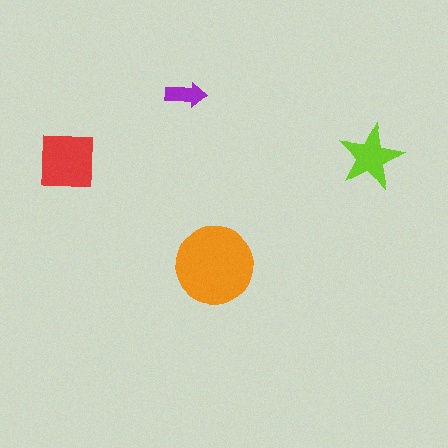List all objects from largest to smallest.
The orange circle, the red square, the lime star, the purple arrow.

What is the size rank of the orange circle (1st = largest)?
1st.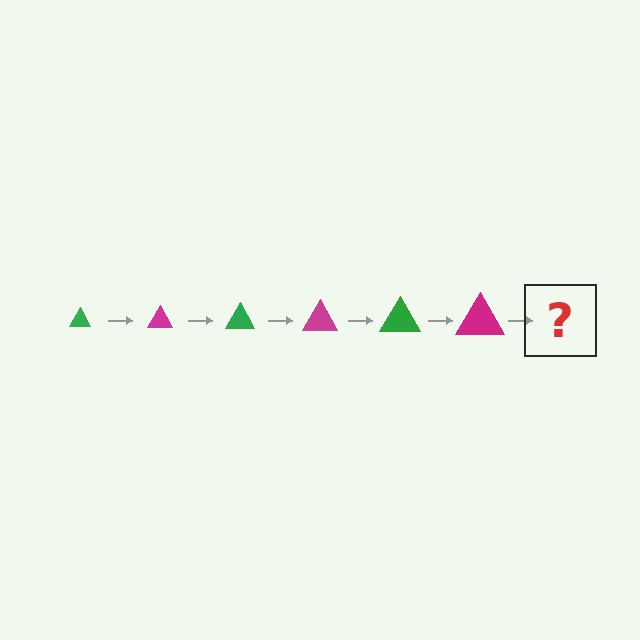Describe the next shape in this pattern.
It should be a green triangle, larger than the previous one.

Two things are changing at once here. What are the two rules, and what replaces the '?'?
The two rules are that the triangle grows larger each step and the color cycles through green and magenta. The '?' should be a green triangle, larger than the previous one.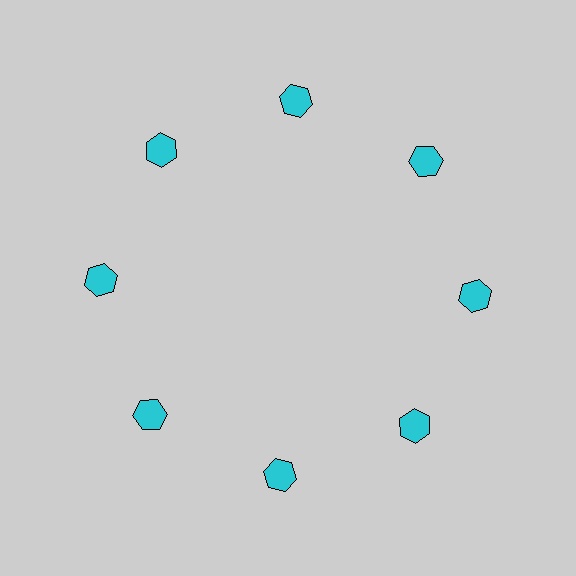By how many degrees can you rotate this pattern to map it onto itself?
The pattern maps onto itself every 45 degrees of rotation.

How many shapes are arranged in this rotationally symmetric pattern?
There are 8 shapes, arranged in 8 groups of 1.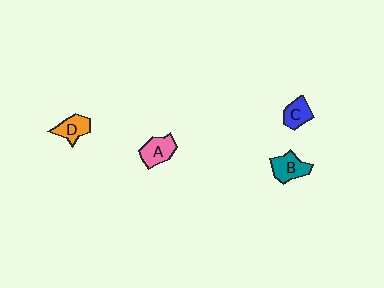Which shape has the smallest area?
Shape C (blue).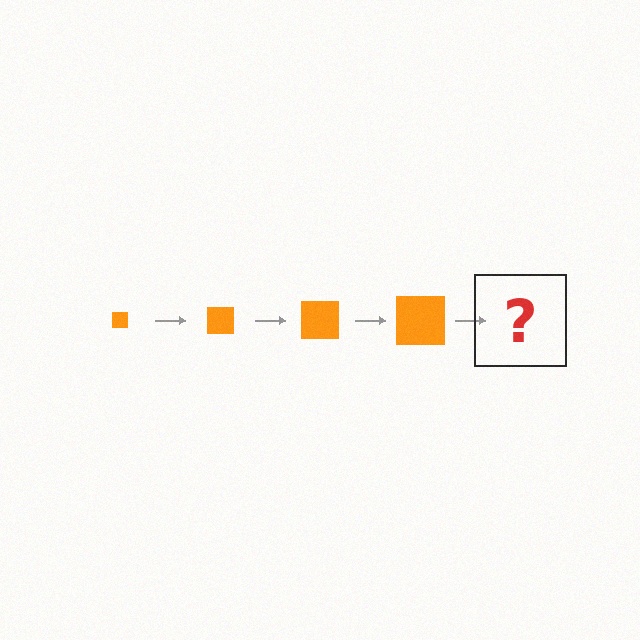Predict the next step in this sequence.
The next step is an orange square, larger than the previous one.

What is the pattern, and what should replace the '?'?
The pattern is that the square gets progressively larger each step. The '?' should be an orange square, larger than the previous one.